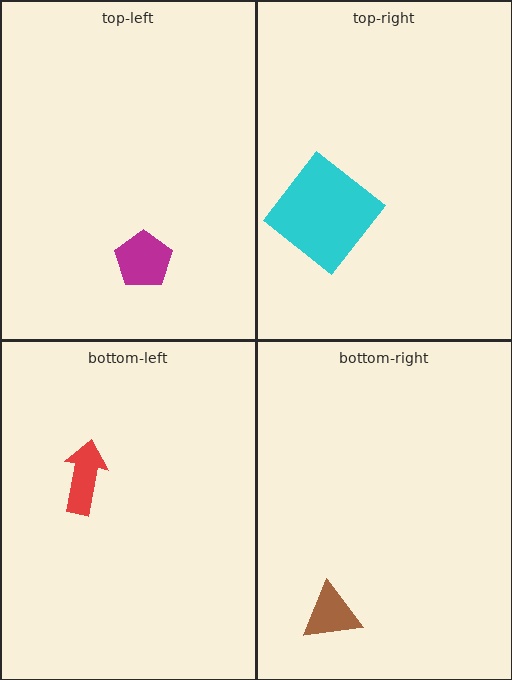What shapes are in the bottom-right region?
The brown triangle.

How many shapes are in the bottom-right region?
1.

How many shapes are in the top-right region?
1.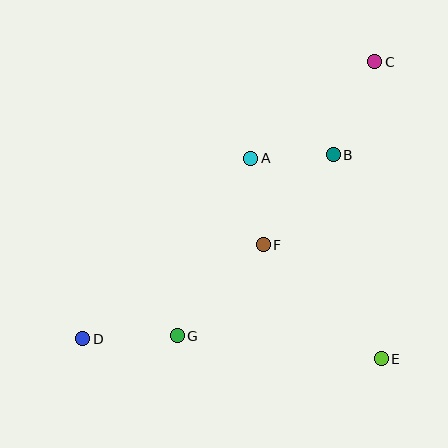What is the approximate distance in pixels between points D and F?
The distance between D and F is approximately 204 pixels.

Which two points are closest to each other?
Points A and B are closest to each other.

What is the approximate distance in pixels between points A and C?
The distance between A and C is approximately 157 pixels.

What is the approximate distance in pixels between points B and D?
The distance between B and D is approximately 311 pixels.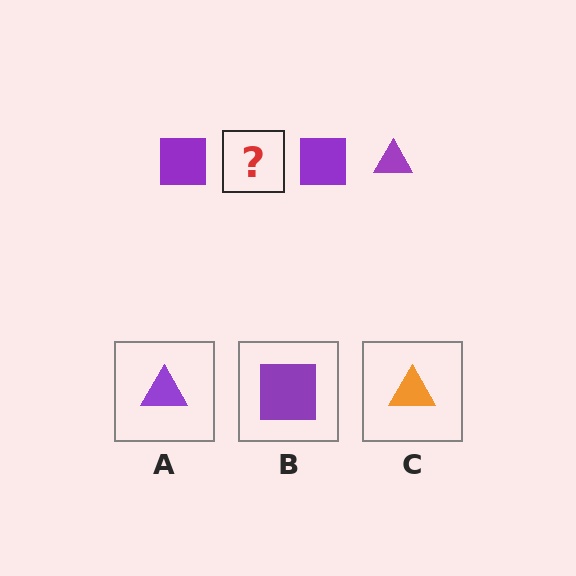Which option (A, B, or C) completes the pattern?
A.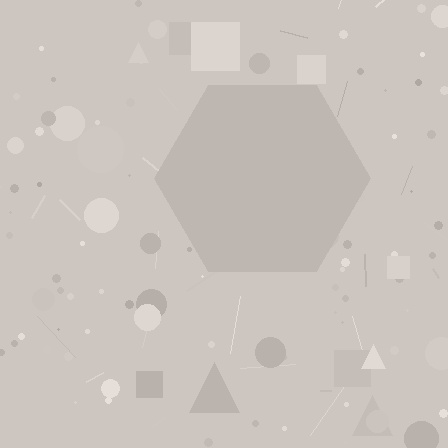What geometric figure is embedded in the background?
A hexagon is embedded in the background.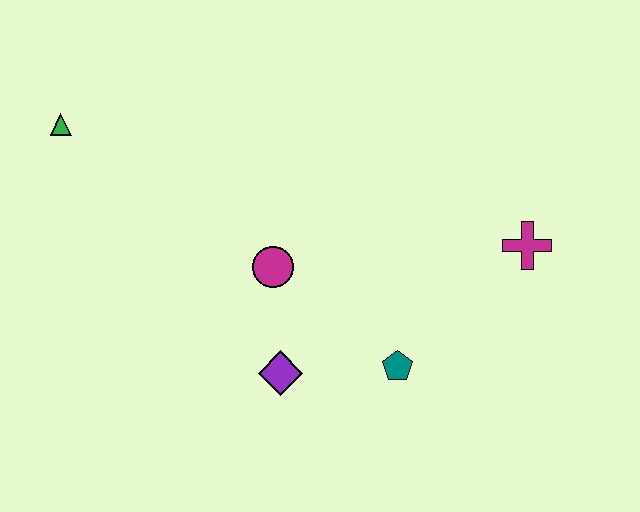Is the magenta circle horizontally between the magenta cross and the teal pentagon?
No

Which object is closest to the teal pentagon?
The purple diamond is closest to the teal pentagon.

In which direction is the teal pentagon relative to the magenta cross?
The teal pentagon is to the left of the magenta cross.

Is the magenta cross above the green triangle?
No